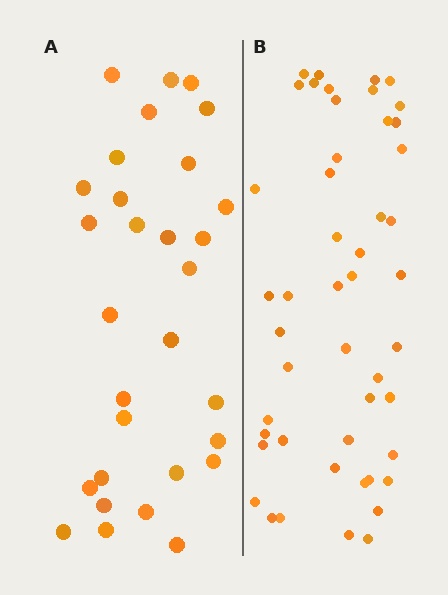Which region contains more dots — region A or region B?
Region B (the right region) has more dots.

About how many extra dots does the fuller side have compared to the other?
Region B has approximately 20 more dots than region A.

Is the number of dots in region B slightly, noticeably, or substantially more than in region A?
Region B has substantially more. The ratio is roughly 1.6 to 1.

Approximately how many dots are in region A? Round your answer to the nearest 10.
About 30 dots.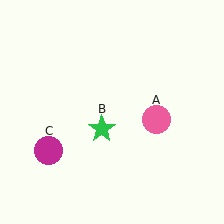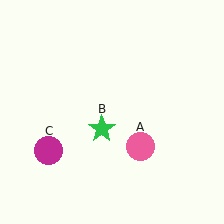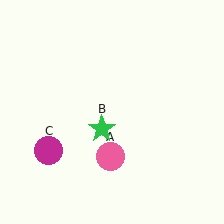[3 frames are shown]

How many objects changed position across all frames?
1 object changed position: pink circle (object A).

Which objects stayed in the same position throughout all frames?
Green star (object B) and magenta circle (object C) remained stationary.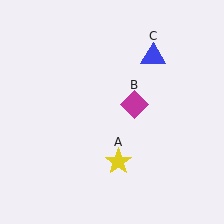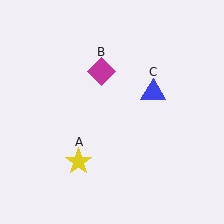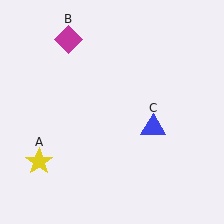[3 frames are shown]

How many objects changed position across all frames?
3 objects changed position: yellow star (object A), magenta diamond (object B), blue triangle (object C).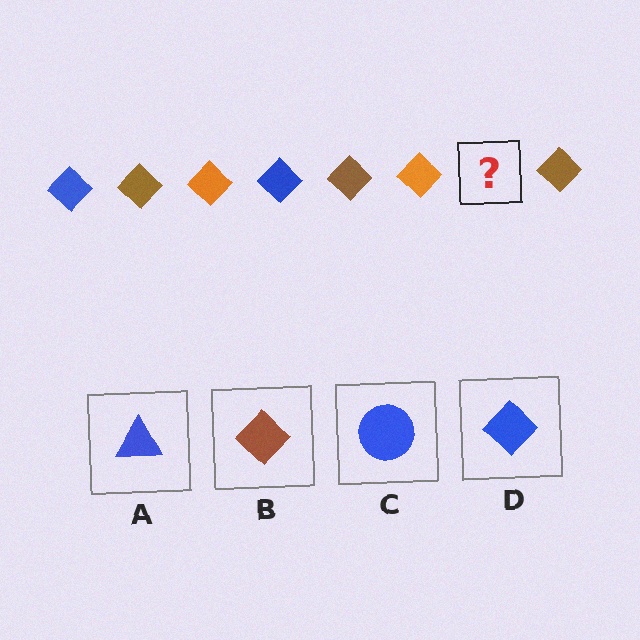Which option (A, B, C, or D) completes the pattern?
D.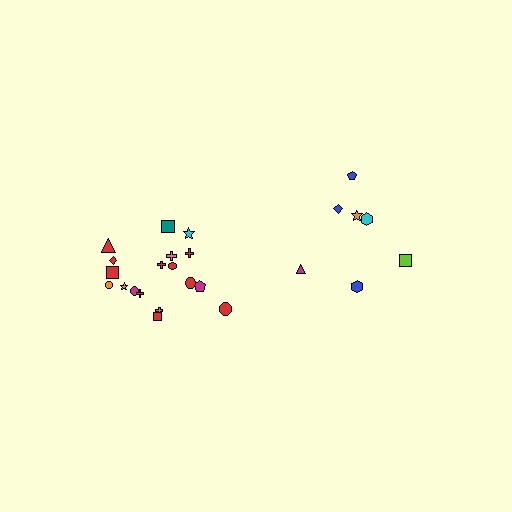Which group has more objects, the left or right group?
The left group.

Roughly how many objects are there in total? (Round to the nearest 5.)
Roughly 25 objects in total.